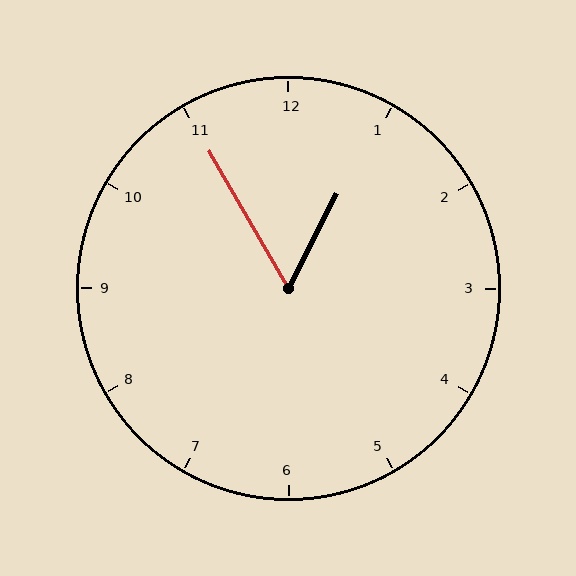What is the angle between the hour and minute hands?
Approximately 58 degrees.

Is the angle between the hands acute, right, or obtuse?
It is acute.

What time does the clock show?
12:55.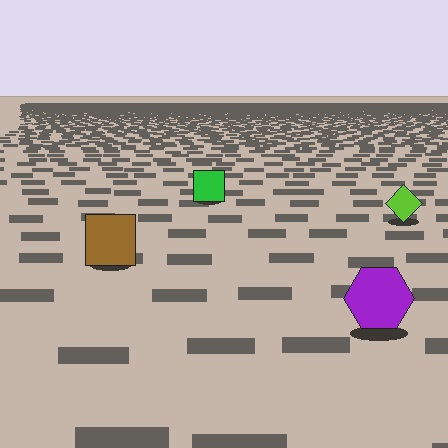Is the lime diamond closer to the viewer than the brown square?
No. The brown square is closer — you can tell from the texture gradient: the ground texture is coarser near it.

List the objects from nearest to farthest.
From nearest to farthest: the purple hexagon, the brown square, the lime diamond, the green square.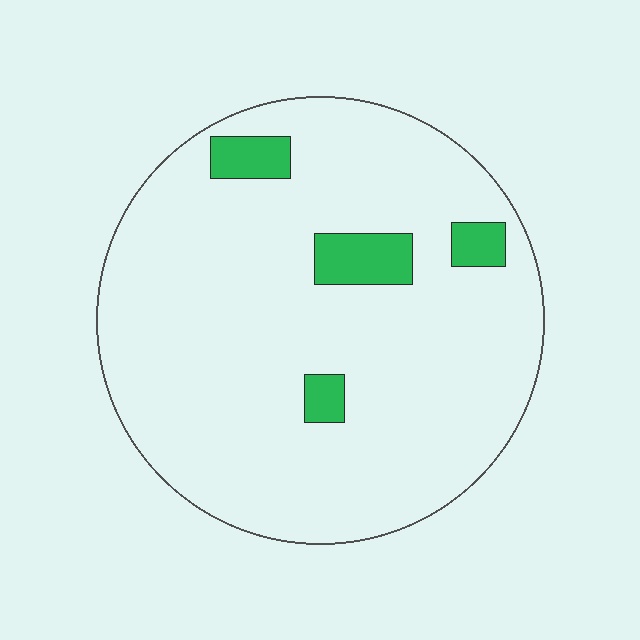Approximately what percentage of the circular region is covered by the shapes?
Approximately 10%.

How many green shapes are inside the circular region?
4.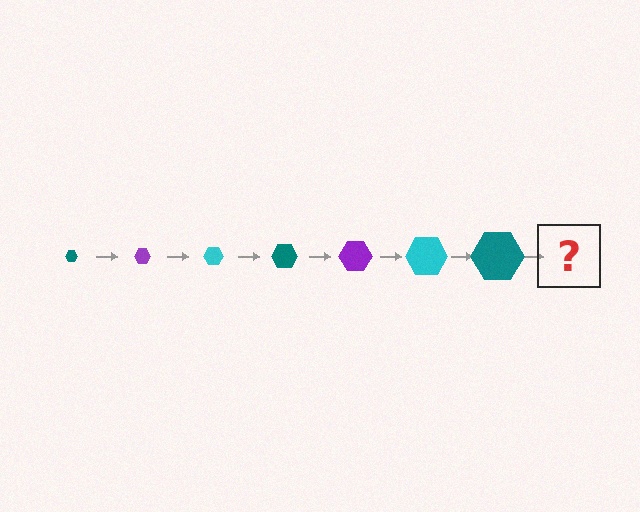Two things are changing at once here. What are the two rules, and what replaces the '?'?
The two rules are that the hexagon grows larger each step and the color cycles through teal, purple, and cyan. The '?' should be a purple hexagon, larger than the previous one.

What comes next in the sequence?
The next element should be a purple hexagon, larger than the previous one.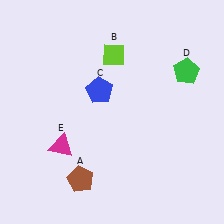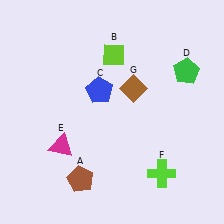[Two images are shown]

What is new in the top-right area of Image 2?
A brown diamond (G) was added in the top-right area of Image 2.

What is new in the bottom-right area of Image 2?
A lime cross (F) was added in the bottom-right area of Image 2.